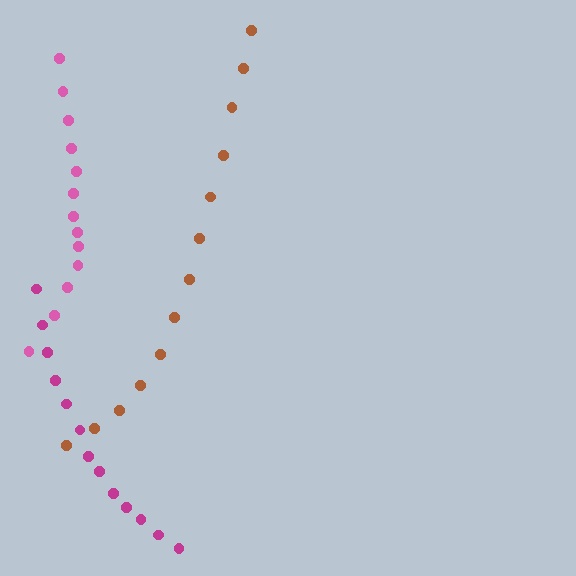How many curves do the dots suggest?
There are 3 distinct paths.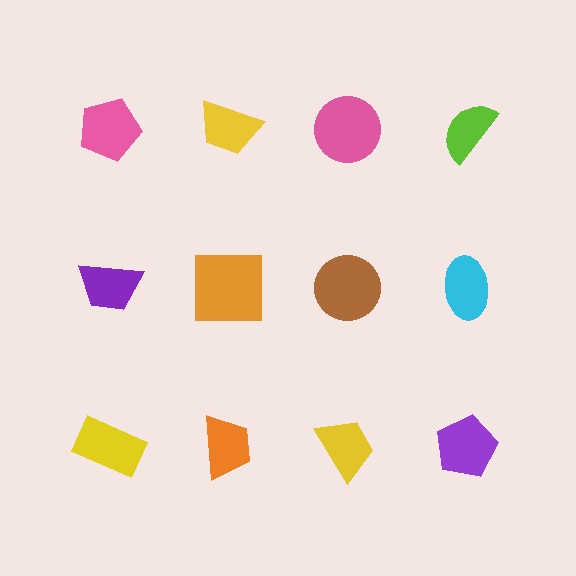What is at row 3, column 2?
An orange trapezoid.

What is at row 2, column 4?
A cyan ellipse.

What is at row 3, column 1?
A yellow rectangle.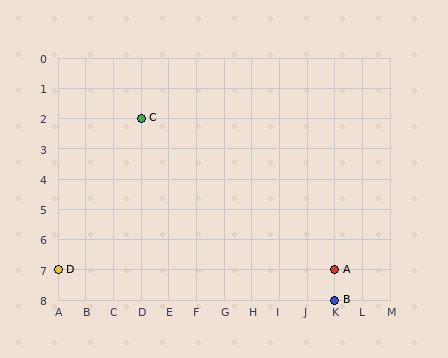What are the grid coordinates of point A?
Point A is at grid coordinates (K, 7).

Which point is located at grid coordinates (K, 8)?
Point B is at (K, 8).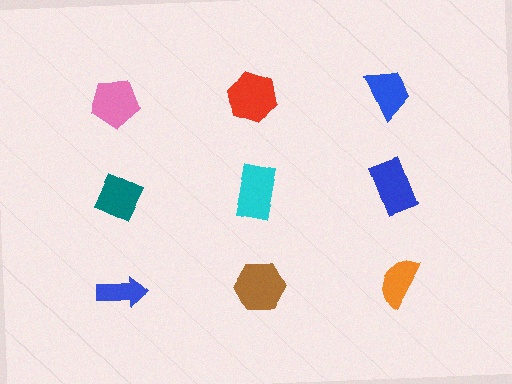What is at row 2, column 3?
A blue rectangle.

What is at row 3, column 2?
A brown hexagon.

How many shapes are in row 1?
3 shapes.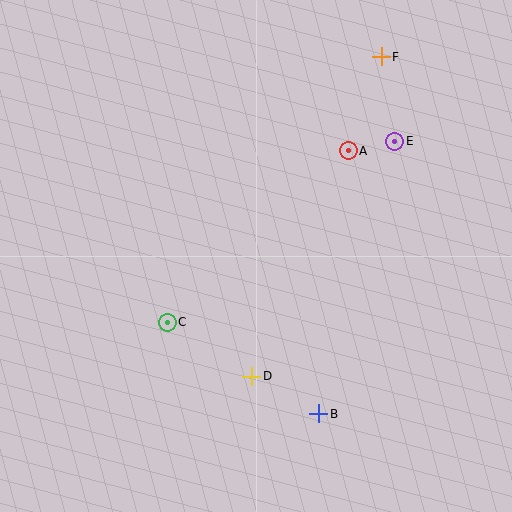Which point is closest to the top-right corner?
Point F is closest to the top-right corner.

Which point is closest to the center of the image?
Point C at (167, 322) is closest to the center.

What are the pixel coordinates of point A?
Point A is at (348, 151).